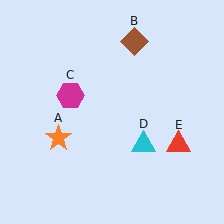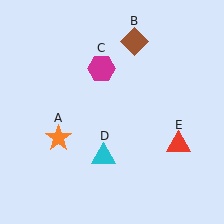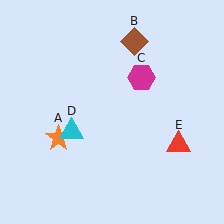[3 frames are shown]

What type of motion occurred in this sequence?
The magenta hexagon (object C), cyan triangle (object D) rotated clockwise around the center of the scene.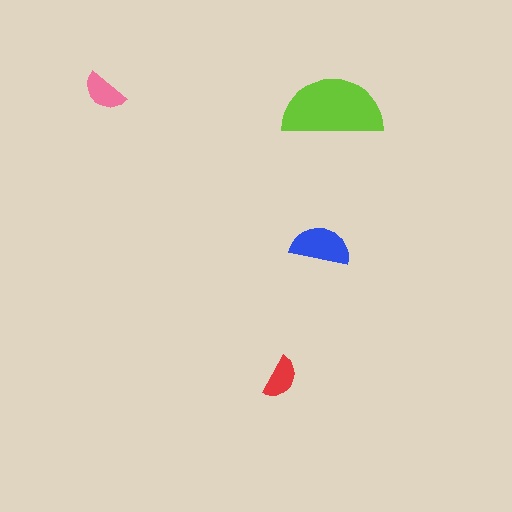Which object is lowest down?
The red semicircle is bottommost.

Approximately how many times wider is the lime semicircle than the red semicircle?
About 2.5 times wider.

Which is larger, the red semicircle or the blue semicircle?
The blue one.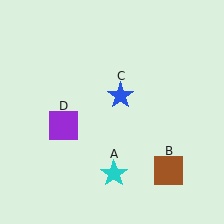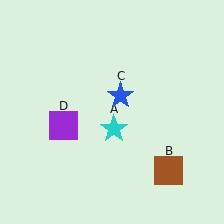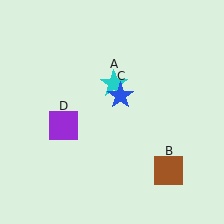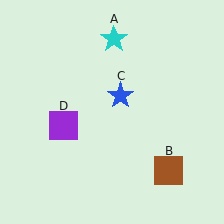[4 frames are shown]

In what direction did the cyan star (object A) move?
The cyan star (object A) moved up.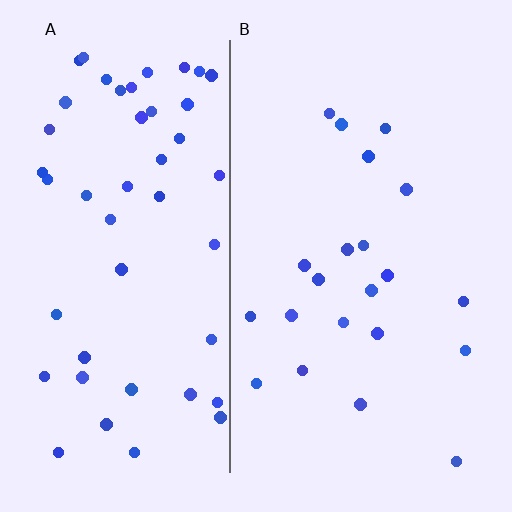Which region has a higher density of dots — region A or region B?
A (the left).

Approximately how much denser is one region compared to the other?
Approximately 2.3× — region A over region B.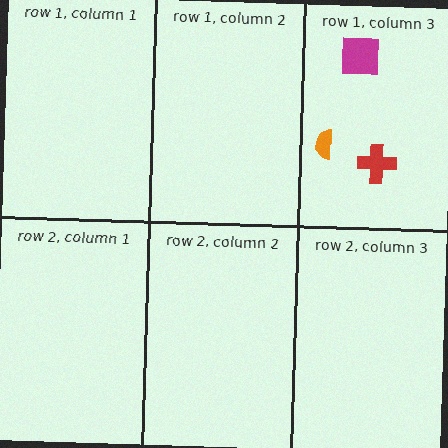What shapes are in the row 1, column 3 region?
The magenta square, the orange semicircle, the red cross.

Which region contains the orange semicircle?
The row 1, column 3 region.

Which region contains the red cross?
The row 1, column 3 region.